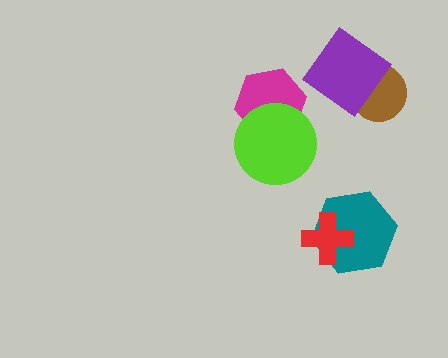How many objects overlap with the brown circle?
1 object overlaps with the brown circle.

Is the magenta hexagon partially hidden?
Yes, it is partially covered by another shape.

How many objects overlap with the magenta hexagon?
1 object overlaps with the magenta hexagon.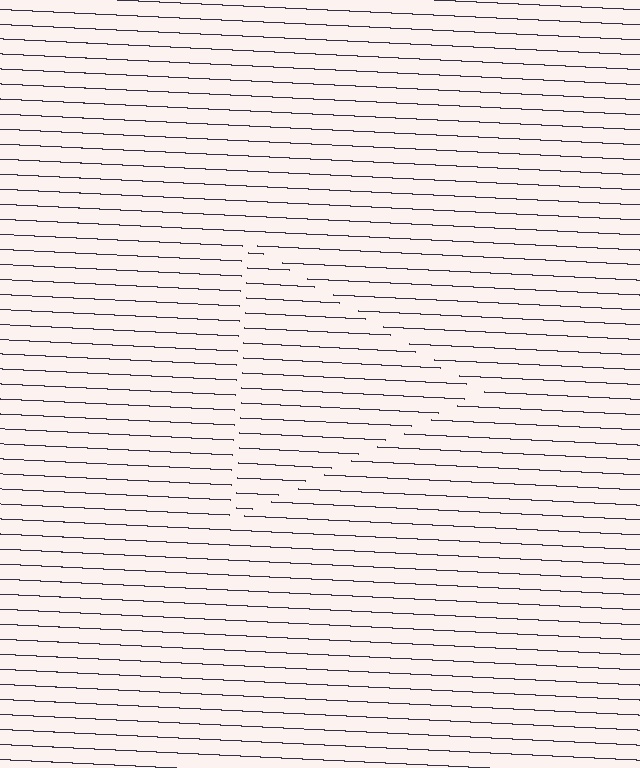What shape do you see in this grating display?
An illusory triangle. The interior of the shape contains the same grating, shifted by half a period — the contour is defined by the phase discontinuity where line-ends from the inner and outer gratings abut.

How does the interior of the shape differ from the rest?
The interior of the shape contains the same grating, shifted by half a period — the contour is defined by the phase discontinuity where line-ends from the inner and outer gratings abut.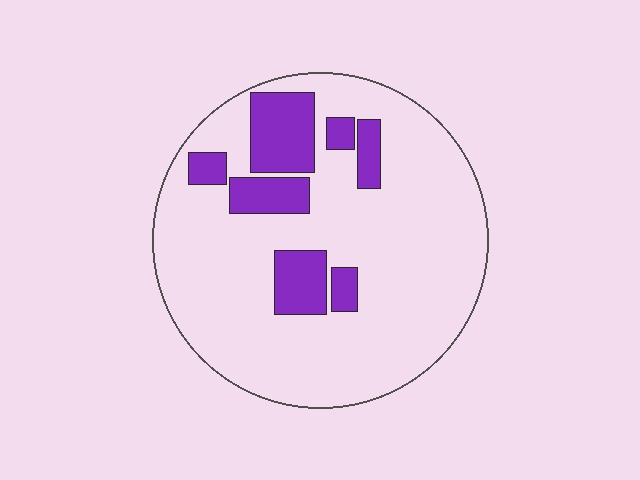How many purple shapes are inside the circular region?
7.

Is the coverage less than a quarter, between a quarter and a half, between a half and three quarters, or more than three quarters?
Less than a quarter.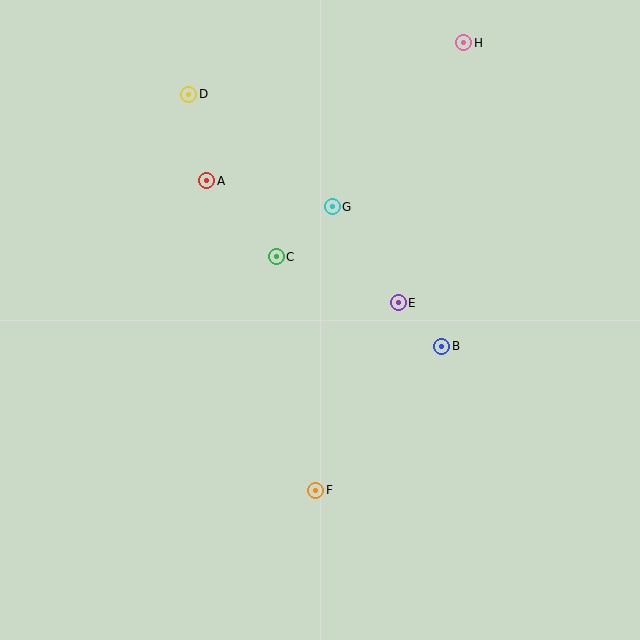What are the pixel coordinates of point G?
Point G is at (332, 207).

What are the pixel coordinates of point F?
Point F is at (316, 490).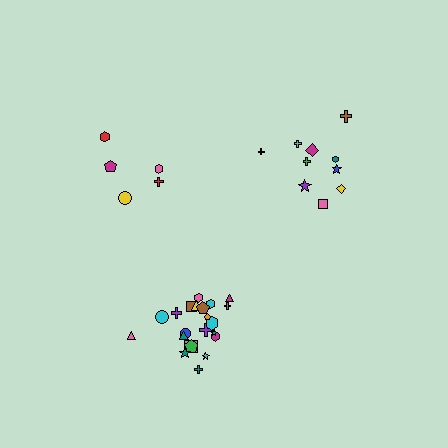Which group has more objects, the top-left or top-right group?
The top-right group.